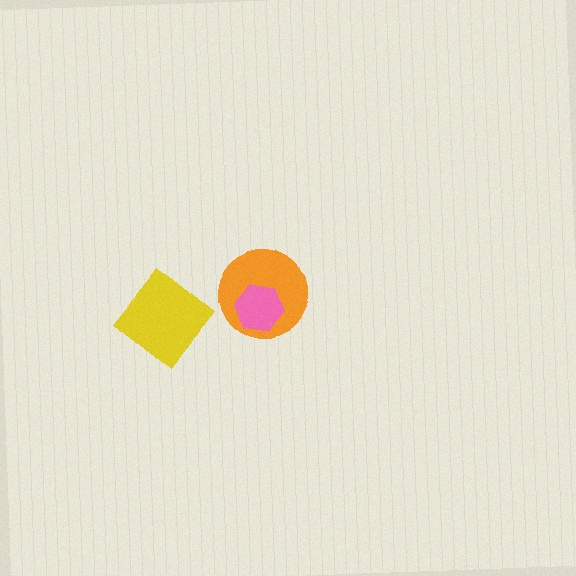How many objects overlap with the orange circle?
1 object overlaps with the orange circle.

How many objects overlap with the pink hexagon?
1 object overlaps with the pink hexagon.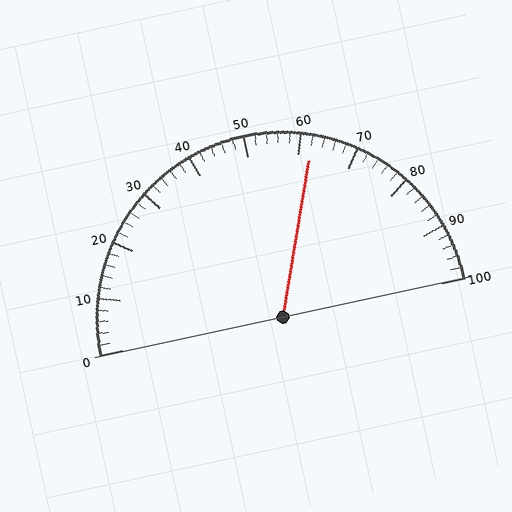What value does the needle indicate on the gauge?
The needle indicates approximately 62.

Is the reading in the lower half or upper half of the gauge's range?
The reading is in the upper half of the range (0 to 100).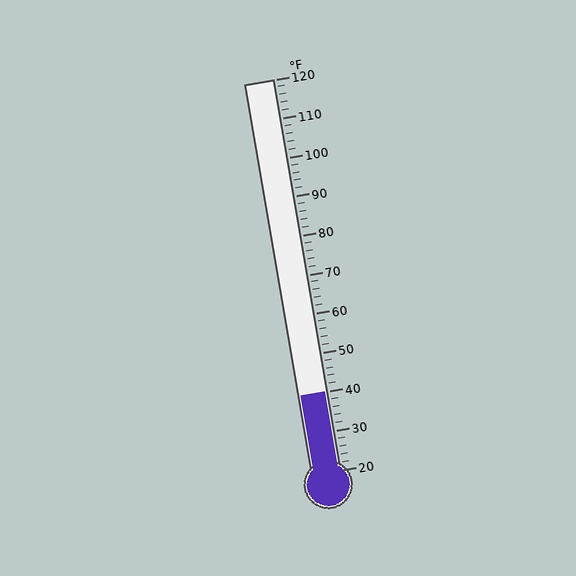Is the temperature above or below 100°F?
The temperature is below 100°F.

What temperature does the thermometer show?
The thermometer shows approximately 40°F.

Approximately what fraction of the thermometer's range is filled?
The thermometer is filled to approximately 20% of its range.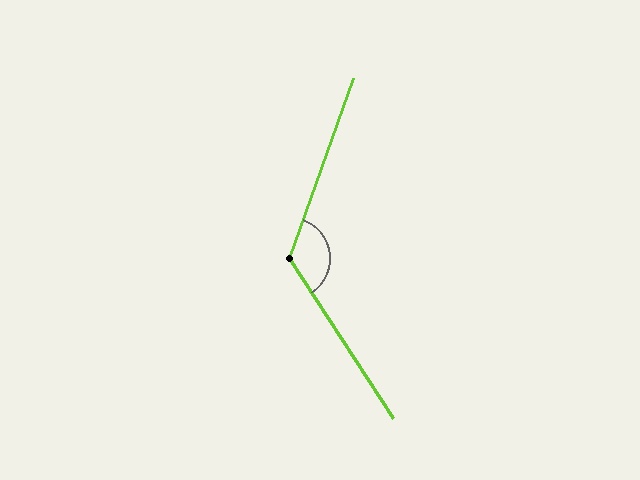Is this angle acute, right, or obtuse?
It is obtuse.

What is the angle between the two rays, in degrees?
Approximately 127 degrees.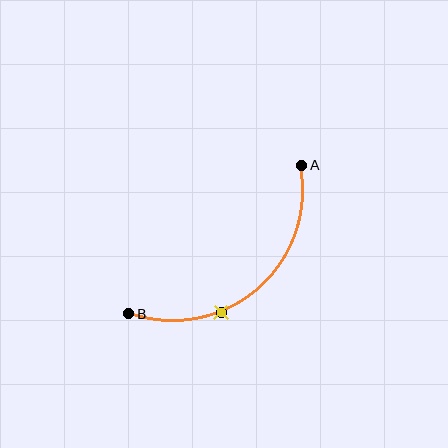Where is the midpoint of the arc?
The arc midpoint is the point on the curve farthest from the straight line joining A and B. It sits below and to the right of that line.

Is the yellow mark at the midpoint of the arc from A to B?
No. The yellow mark lies on the arc but is closer to endpoint B. The arc midpoint would be at the point on the curve equidistant along the arc from both A and B.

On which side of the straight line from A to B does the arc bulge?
The arc bulges below and to the right of the straight line connecting A and B.